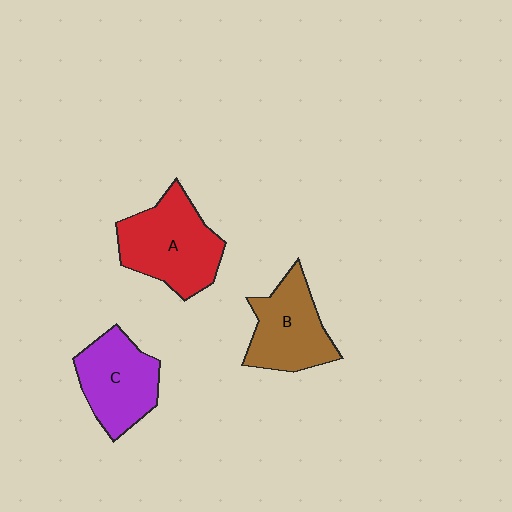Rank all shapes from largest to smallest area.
From largest to smallest: A (red), C (purple), B (brown).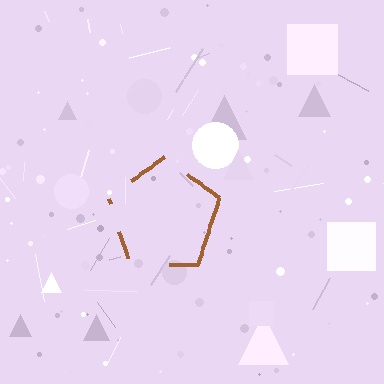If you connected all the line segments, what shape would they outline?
They would outline a pentagon.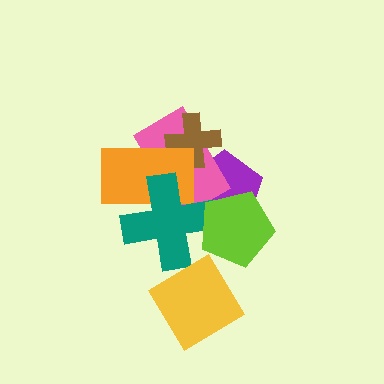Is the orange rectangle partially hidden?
Yes, it is partially covered by another shape.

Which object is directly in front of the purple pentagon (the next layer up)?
The pink rectangle is directly in front of the purple pentagon.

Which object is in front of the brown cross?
The orange rectangle is in front of the brown cross.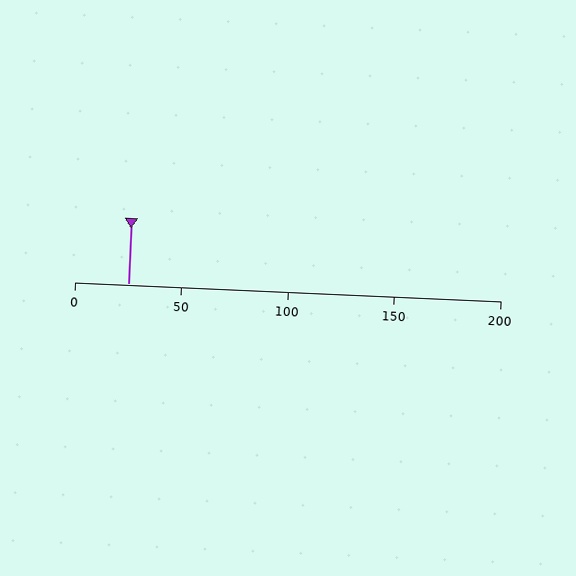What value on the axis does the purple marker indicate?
The marker indicates approximately 25.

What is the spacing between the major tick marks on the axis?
The major ticks are spaced 50 apart.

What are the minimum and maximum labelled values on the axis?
The axis runs from 0 to 200.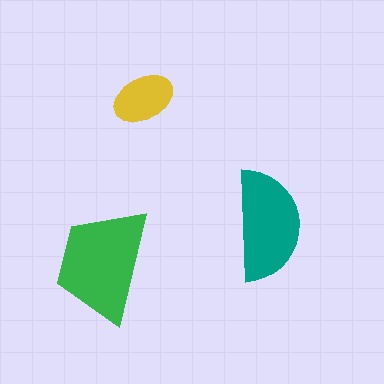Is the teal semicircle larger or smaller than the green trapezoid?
Smaller.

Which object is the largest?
The green trapezoid.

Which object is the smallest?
The yellow ellipse.